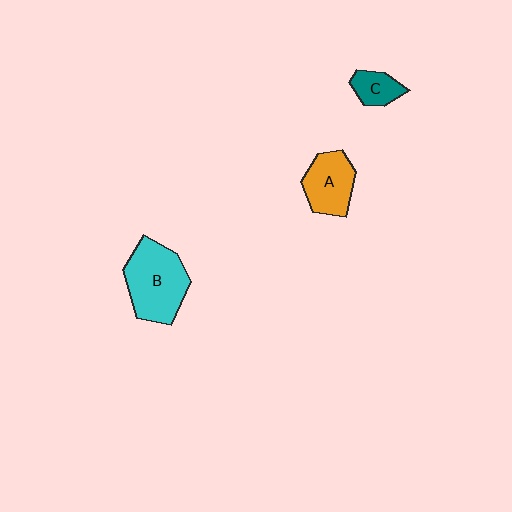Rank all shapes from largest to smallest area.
From largest to smallest: B (cyan), A (orange), C (teal).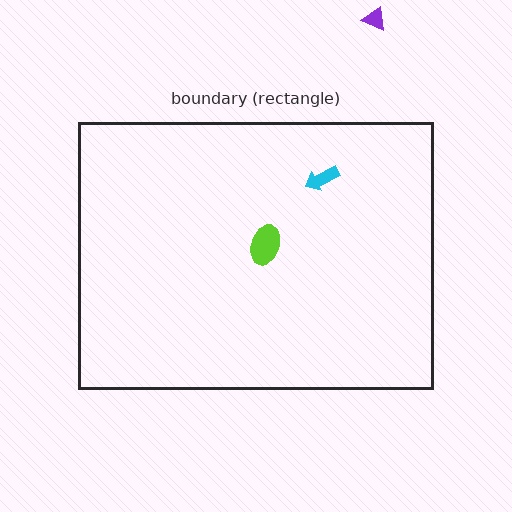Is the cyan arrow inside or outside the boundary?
Inside.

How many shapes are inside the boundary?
2 inside, 1 outside.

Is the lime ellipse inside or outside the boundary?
Inside.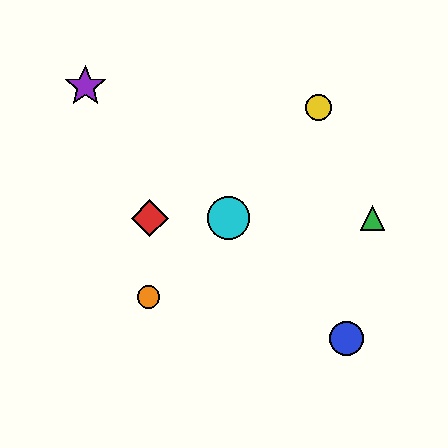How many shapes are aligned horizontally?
3 shapes (the red diamond, the green triangle, the cyan circle) are aligned horizontally.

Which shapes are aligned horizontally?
The red diamond, the green triangle, the cyan circle are aligned horizontally.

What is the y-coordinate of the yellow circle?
The yellow circle is at y≈107.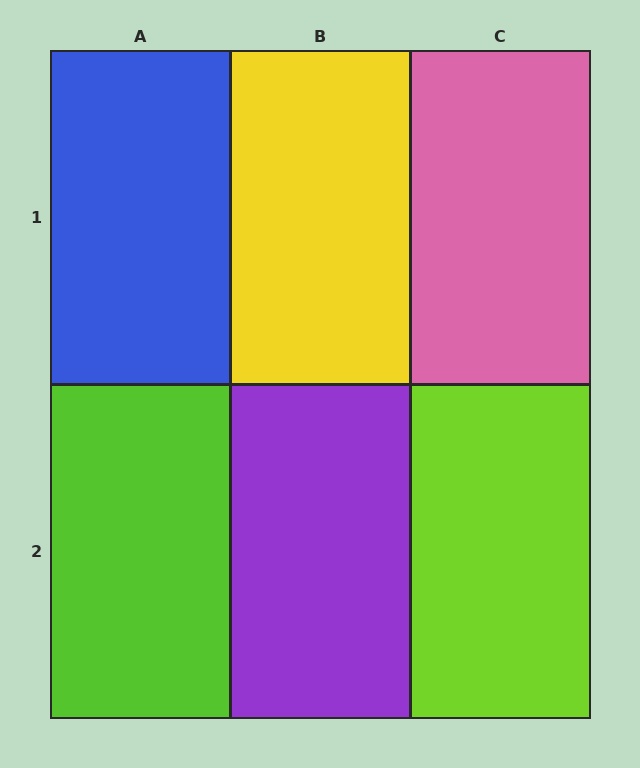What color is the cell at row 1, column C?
Pink.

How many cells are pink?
1 cell is pink.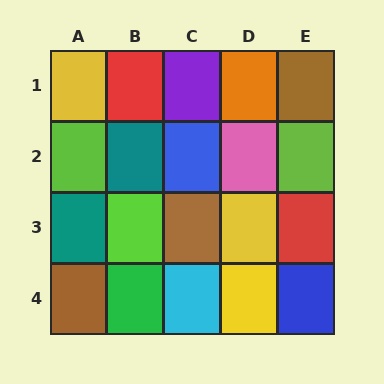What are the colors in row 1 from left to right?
Yellow, red, purple, orange, brown.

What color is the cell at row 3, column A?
Teal.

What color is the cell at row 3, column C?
Brown.